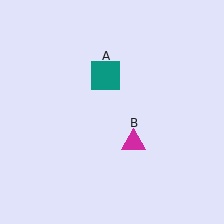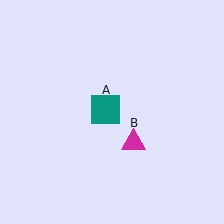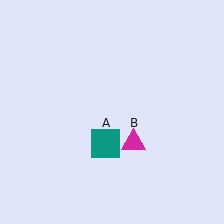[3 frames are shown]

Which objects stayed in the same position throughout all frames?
Magenta triangle (object B) remained stationary.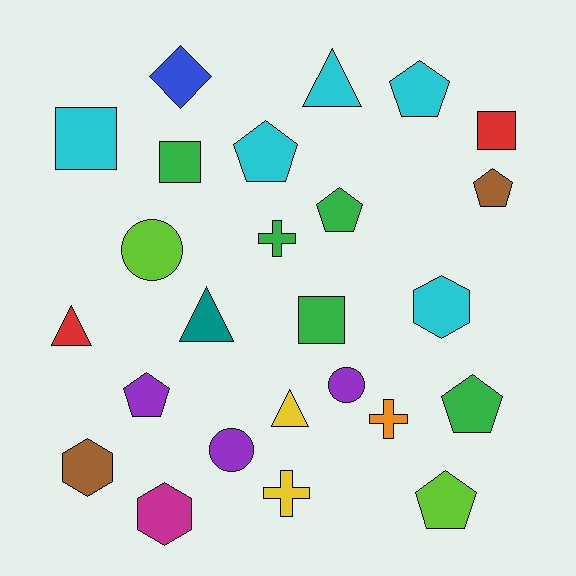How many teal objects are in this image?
There is 1 teal object.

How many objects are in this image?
There are 25 objects.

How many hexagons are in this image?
There are 3 hexagons.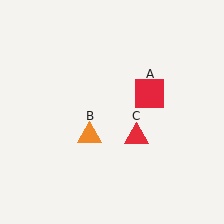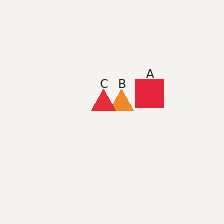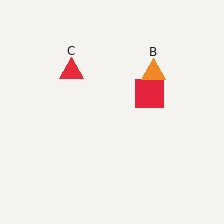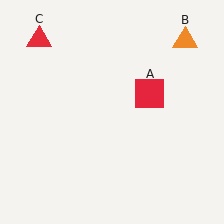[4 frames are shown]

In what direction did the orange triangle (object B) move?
The orange triangle (object B) moved up and to the right.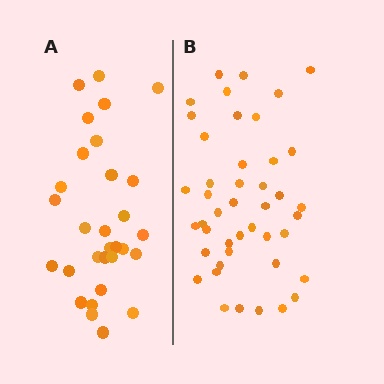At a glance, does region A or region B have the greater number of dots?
Region B (the right region) has more dots.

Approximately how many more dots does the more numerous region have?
Region B has approximately 15 more dots than region A.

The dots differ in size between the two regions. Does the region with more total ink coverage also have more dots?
No. Region A has more total ink coverage because its dots are larger, but region B actually contains more individual dots. Total area can be misleading — the number of items is what matters here.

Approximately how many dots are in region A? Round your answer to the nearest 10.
About 30 dots.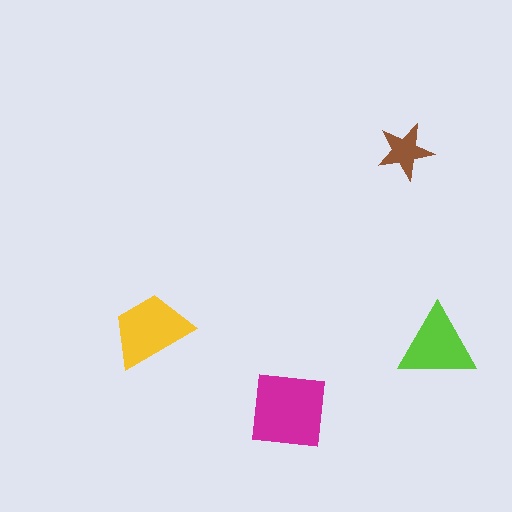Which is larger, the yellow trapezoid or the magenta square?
The magenta square.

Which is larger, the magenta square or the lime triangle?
The magenta square.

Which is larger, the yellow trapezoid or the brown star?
The yellow trapezoid.